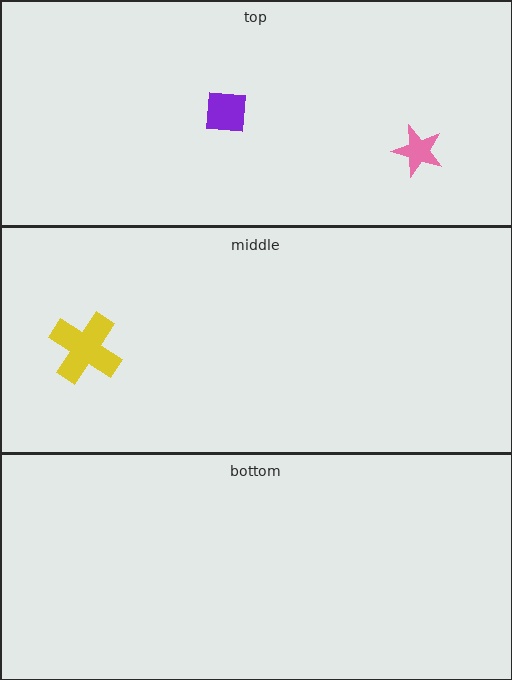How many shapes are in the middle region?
1.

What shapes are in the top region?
The pink star, the purple square.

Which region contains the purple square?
The top region.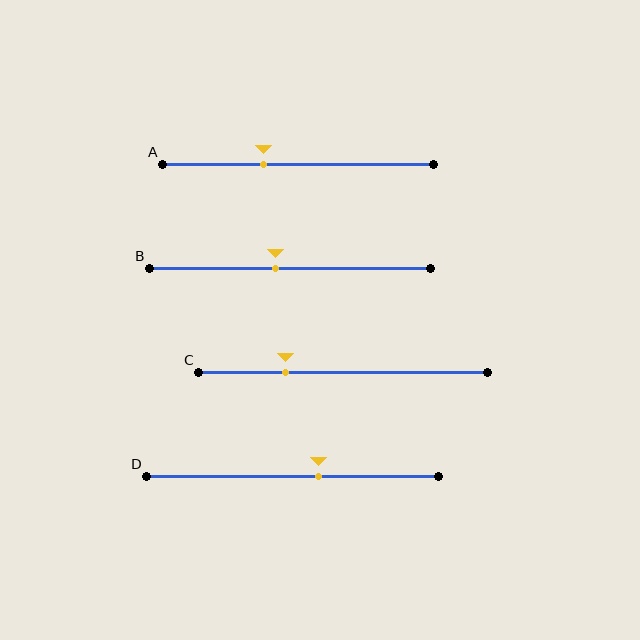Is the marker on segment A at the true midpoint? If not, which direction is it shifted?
No, the marker on segment A is shifted to the left by about 13% of the segment length.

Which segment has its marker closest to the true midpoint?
Segment B has its marker closest to the true midpoint.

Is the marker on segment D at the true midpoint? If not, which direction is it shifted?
No, the marker on segment D is shifted to the right by about 9% of the segment length.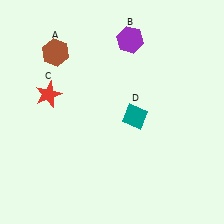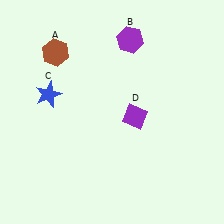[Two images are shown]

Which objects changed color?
C changed from red to blue. D changed from teal to purple.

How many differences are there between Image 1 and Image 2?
There are 2 differences between the two images.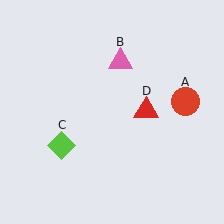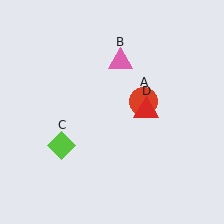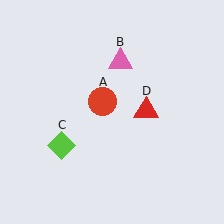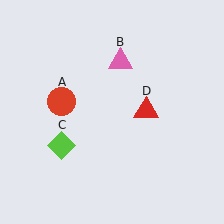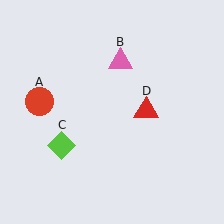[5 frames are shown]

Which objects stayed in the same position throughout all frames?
Pink triangle (object B) and lime diamond (object C) and red triangle (object D) remained stationary.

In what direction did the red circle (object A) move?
The red circle (object A) moved left.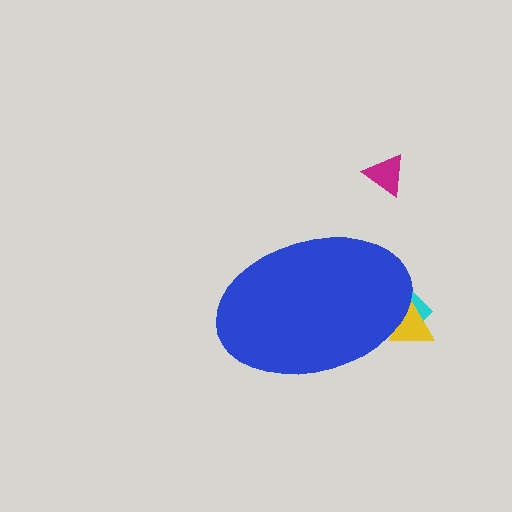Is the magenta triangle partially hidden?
No, the magenta triangle is fully visible.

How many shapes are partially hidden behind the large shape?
2 shapes are partially hidden.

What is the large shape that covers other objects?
A blue ellipse.